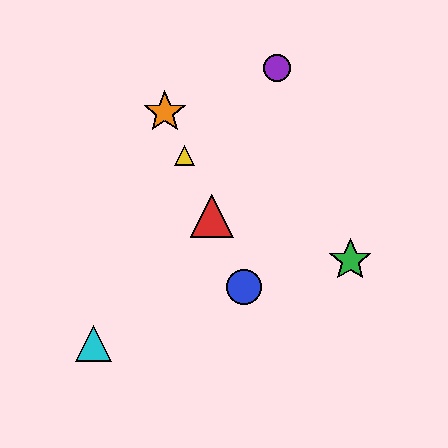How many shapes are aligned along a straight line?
4 shapes (the red triangle, the blue circle, the yellow triangle, the orange star) are aligned along a straight line.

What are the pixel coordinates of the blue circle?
The blue circle is at (244, 287).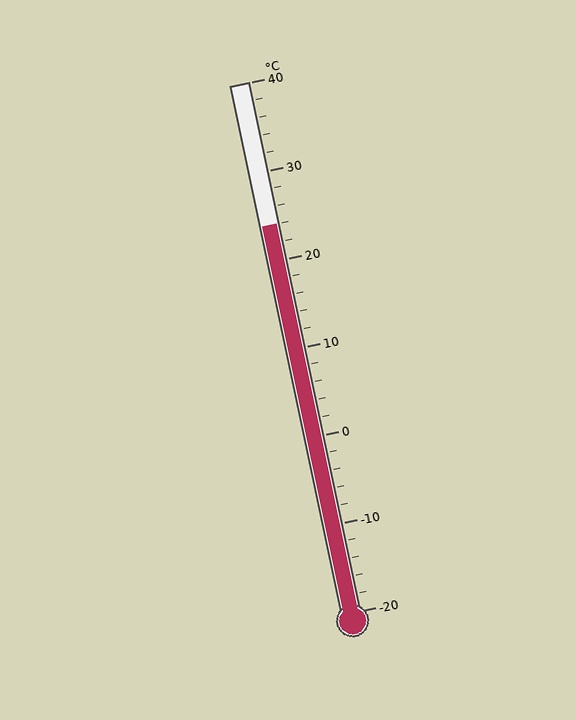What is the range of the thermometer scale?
The thermometer scale ranges from -20°C to 40°C.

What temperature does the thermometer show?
The thermometer shows approximately 24°C.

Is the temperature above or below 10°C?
The temperature is above 10°C.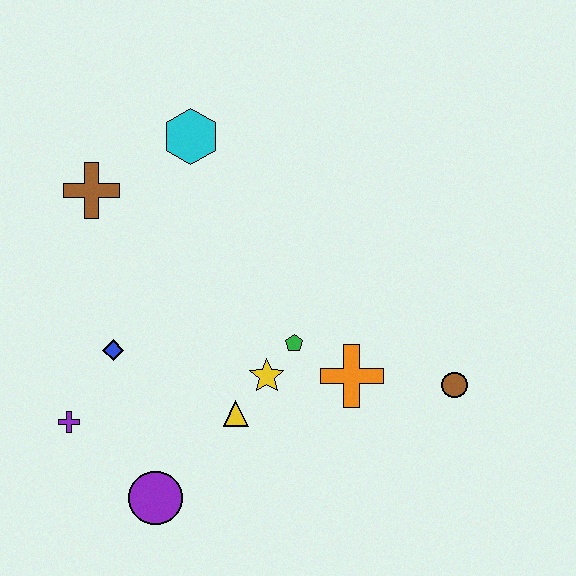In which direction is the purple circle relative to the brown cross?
The purple circle is below the brown cross.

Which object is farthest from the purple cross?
The brown circle is farthest from the purple cross.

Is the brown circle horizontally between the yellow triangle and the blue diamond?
No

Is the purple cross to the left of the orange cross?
Yes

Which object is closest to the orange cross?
The green pentagon is closest to the orange cross.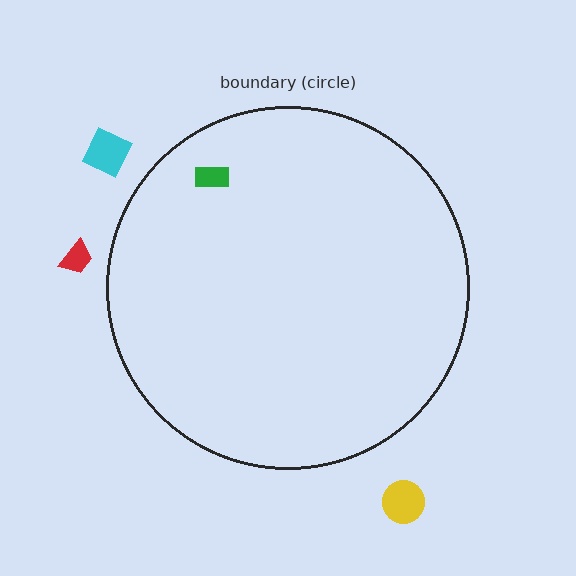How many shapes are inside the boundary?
1 inside, 3 outside.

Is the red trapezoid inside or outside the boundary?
Outside.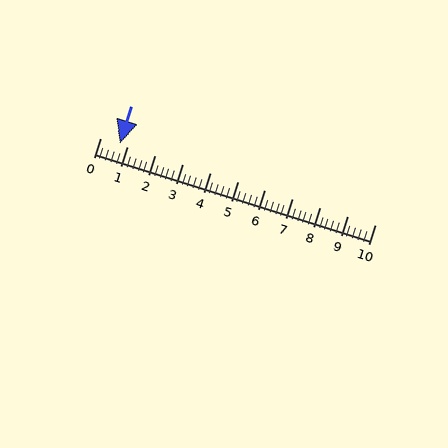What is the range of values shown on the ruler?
The ruler shows values from 0 to 10.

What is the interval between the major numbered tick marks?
The major tick marks are spaced 1 units apart.